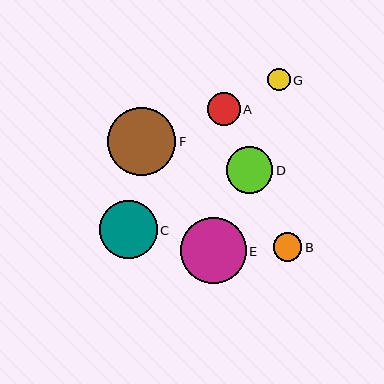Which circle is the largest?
Circle F is the largest with a size of approximately 68 pixels.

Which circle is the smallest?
Circle G is the smallest with a size of approximately 22 pixels.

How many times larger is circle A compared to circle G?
Circle A is approximately 1.5 times the size of circle G.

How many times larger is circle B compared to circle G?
Circle B is approximately 1.3 times the size of circle G.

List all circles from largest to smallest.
From largest to smallest: F, E, C, D, A, B, G.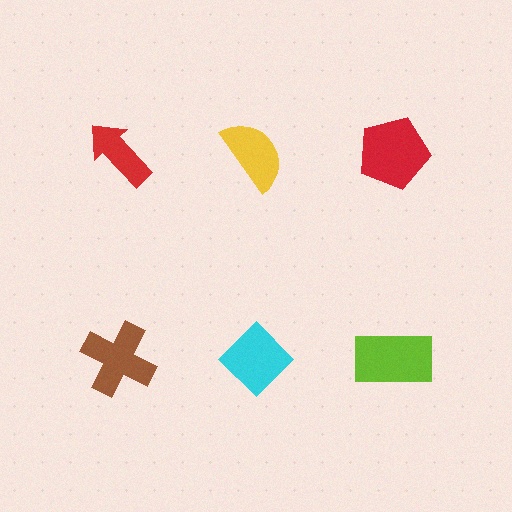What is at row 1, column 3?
A red pentagon.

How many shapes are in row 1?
3 shapes.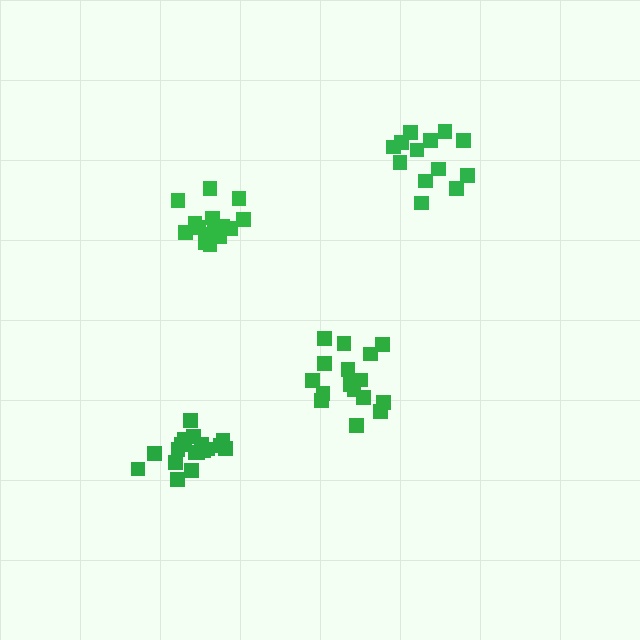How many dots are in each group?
Group 1: 13 dots, Group 2: 18 dots, Group 3: 16 dots, Group 4: 15 dots (62 total).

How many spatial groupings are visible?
There are 4 spatial groupings.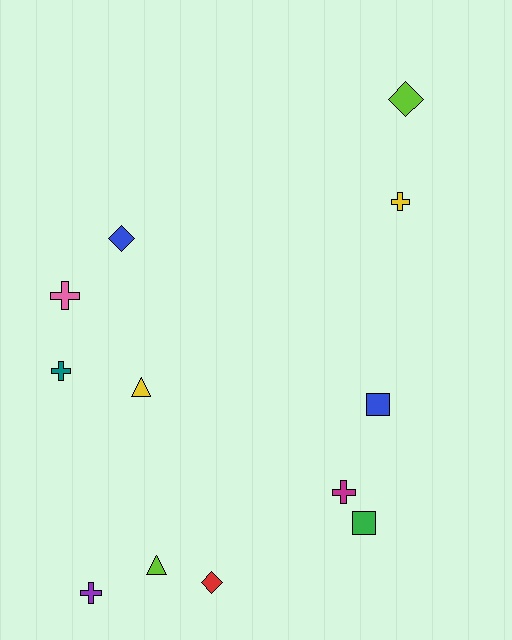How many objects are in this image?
There are 12 objects.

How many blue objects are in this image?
There are 2 blue objects.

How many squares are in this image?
There are 2 squares.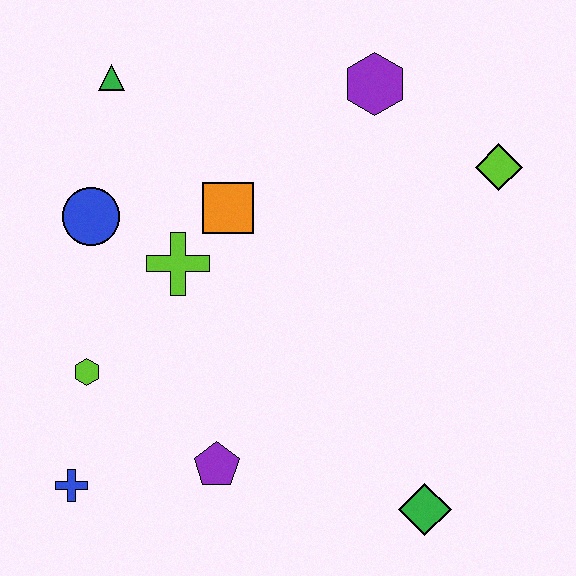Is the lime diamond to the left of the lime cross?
No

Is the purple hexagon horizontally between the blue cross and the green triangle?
No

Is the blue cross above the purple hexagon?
No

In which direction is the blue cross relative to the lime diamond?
The blue cross is to the left of the lime diamond.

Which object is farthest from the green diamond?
The green triangle is farthest from the green diamond.